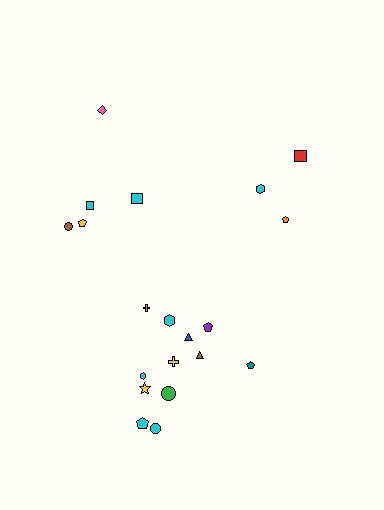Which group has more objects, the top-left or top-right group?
The top-left group.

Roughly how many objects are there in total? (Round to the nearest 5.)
Roughly 20 objects in total.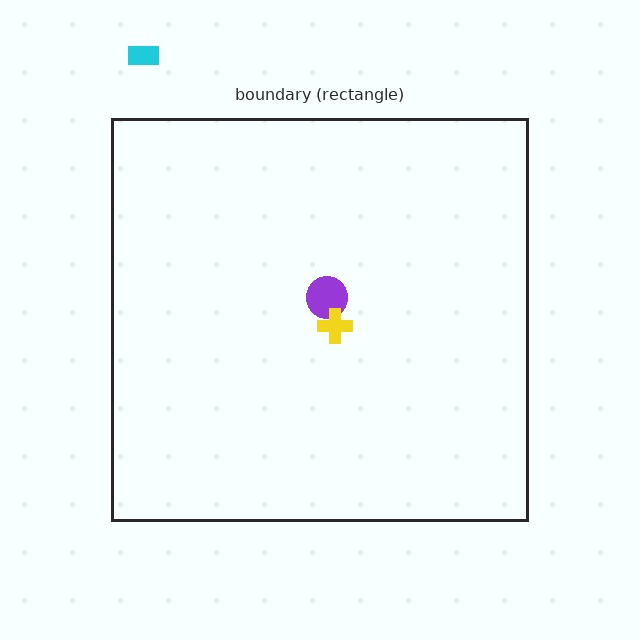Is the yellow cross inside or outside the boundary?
Inside.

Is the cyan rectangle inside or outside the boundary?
Outside.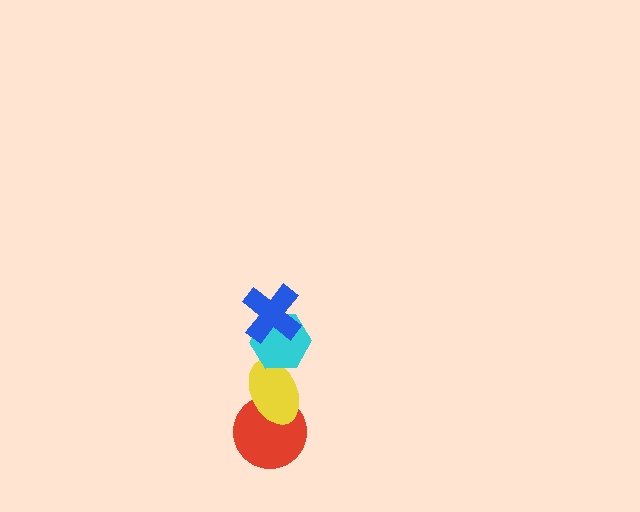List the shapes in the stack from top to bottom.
From top to bottom: the blue cross, the cyan hexagon, the yellow ellipse, the red circle.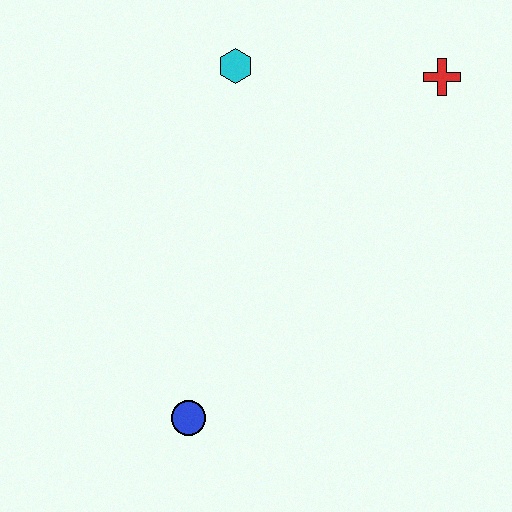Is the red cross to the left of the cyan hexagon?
No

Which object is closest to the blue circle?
The cyan hexagon is closest to the blue circle.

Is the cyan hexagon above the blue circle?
Yes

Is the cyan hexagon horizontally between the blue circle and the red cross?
Yes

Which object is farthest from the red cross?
The blue circle is farthest from the red cross.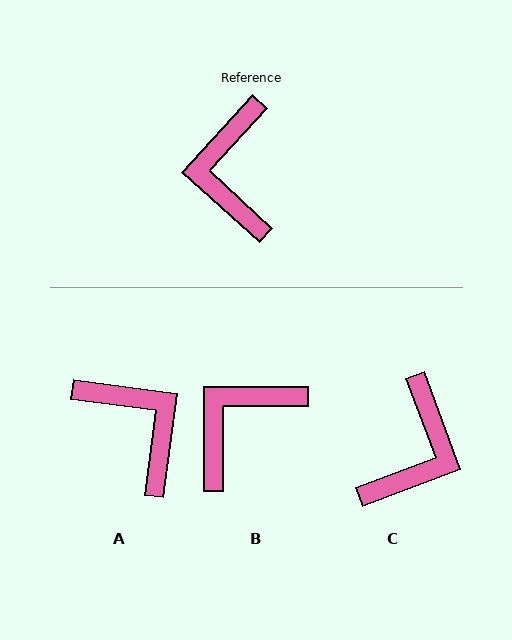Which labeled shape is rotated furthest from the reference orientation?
C, about 153 degrees away.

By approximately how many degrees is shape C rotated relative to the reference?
Approximately 153 degrees counter-clockwise.